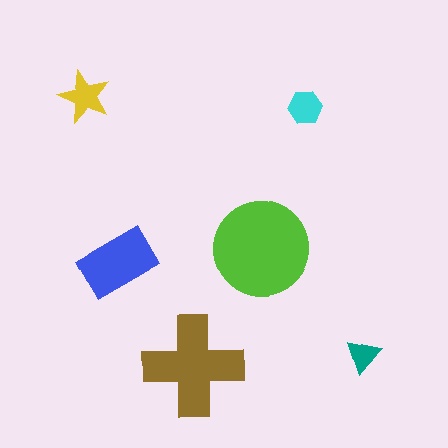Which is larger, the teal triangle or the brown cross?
The brown cross.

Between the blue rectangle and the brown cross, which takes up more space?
The brown cross.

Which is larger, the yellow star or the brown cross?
The brown cross.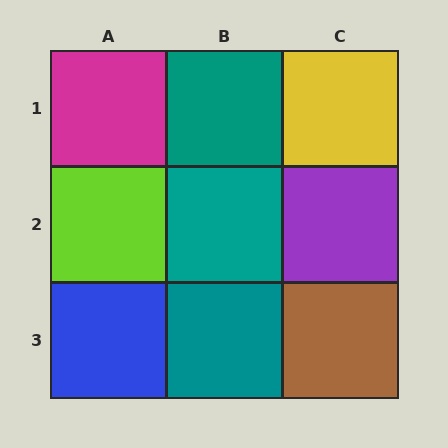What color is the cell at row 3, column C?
Brown.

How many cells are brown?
1 cell is brown.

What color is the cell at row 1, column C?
Yellow.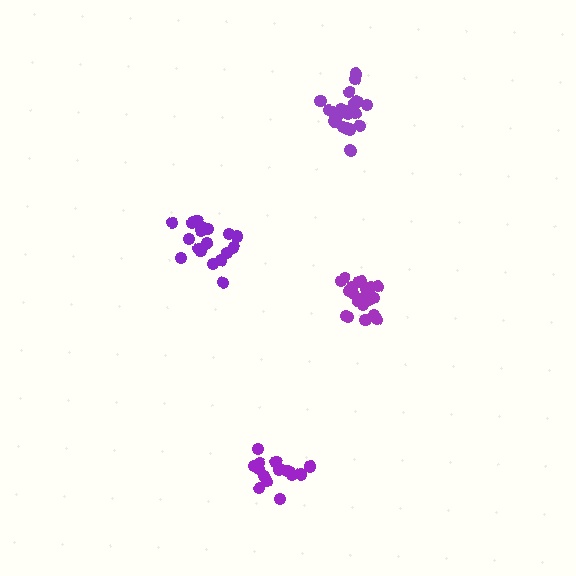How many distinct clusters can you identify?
There are 4 distinct clusters.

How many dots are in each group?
Group 1: 18 dots, Group 2: 21 dots, Group 3: 19 dots, Group 4: 21 dots (79 total).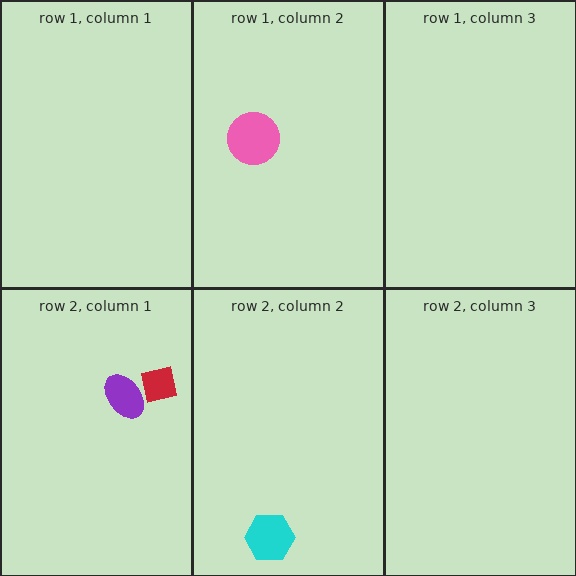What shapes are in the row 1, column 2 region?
The pink circle.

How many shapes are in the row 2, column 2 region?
1.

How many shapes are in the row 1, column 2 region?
1.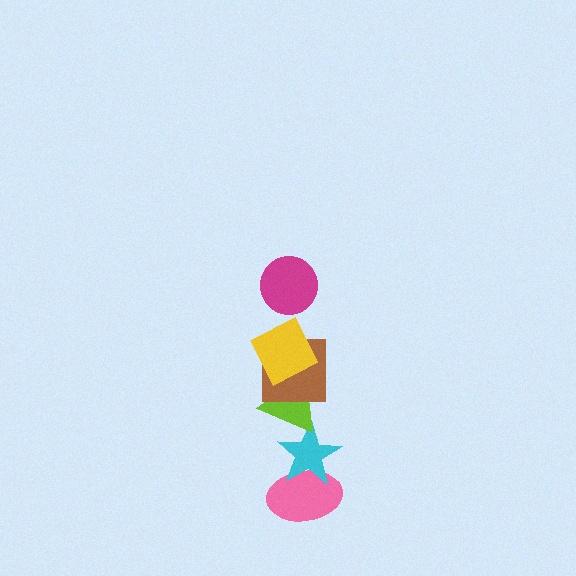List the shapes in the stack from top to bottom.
From top to bottom: the magenta circle, the yellow square, the brown square, the lime triangle, the cyan star, the pink ellipse.